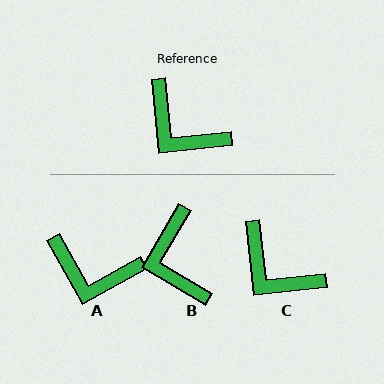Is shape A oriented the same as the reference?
No, it is off by about 23 degrees.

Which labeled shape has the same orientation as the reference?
C.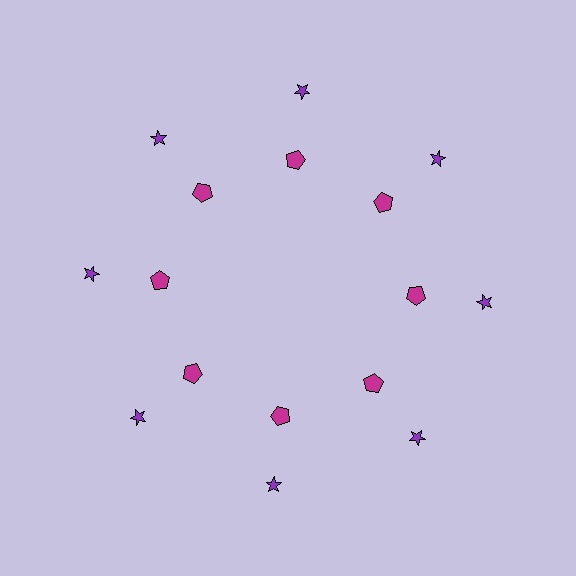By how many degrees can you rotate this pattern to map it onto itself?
The pattern maps onto itself every 45 degrees of rotation.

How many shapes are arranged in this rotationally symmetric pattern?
There are 16 shapes, arranged in 8 groups of 2.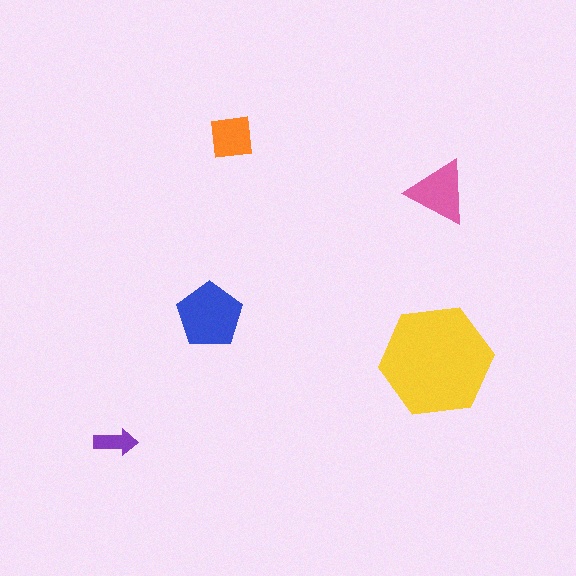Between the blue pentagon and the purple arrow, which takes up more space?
The blue pentagon.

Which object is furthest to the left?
The purple arrow is leftmost.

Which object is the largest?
The yellow hexagon.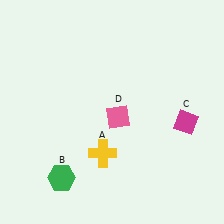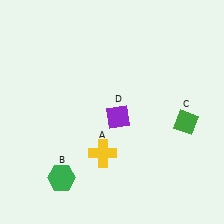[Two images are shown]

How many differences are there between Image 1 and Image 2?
There are 2 differences between the two images.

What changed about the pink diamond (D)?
In Image 1, D is pink. In Image 2, it changed to purple.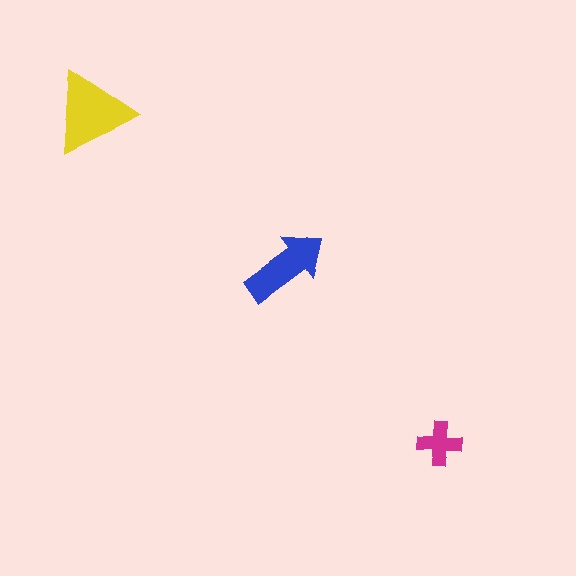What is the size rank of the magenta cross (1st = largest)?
3rd.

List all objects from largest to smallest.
The yellow triangle, the blue arrow, the magenta cross.